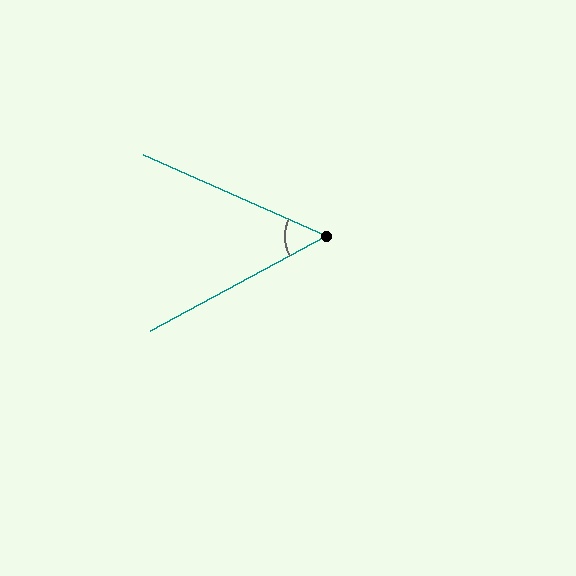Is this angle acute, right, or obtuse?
It is acute.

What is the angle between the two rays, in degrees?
Approximately 53 degrees.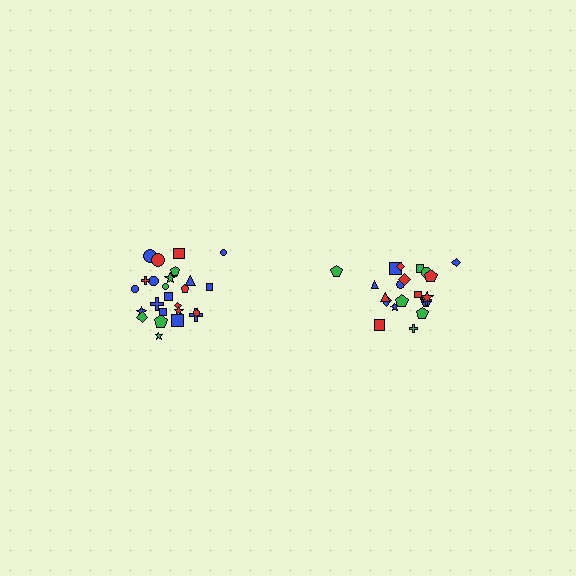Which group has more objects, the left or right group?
The left group.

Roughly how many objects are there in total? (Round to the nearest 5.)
Roughly 45 objects in total.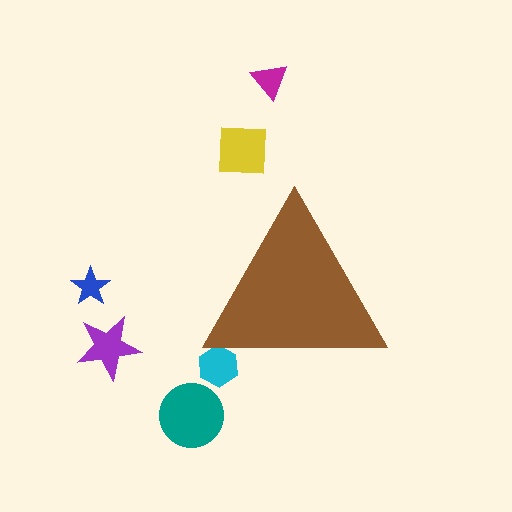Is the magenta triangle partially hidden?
No, the magenta triangle is fully visible.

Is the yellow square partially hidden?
No, the yellow square is fully visible.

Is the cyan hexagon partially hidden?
Yes, the cyan hexagon is partially hidden behind the brown triangle.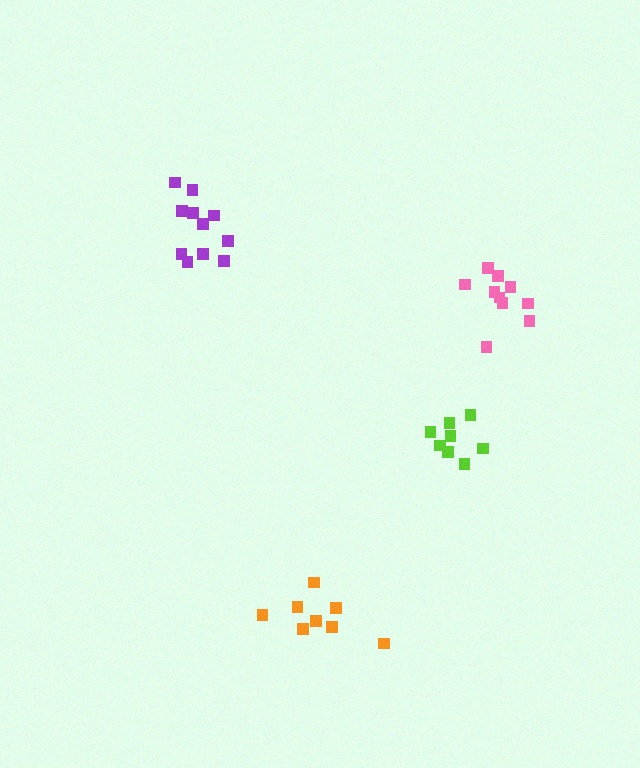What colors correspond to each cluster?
The clusters are colored: purple, lime, pink, orange.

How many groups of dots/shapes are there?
There are 4 groups.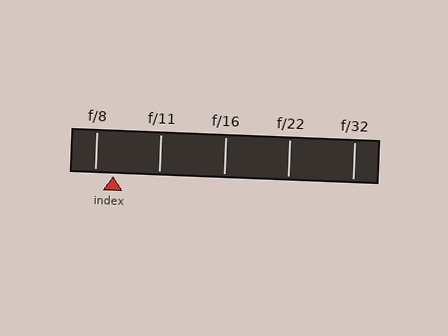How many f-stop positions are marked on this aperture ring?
There are 5 f-stop positions marked.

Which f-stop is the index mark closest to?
The index mark is closest to f/8.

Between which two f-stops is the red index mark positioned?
The index mark is between f/8 and f/11.